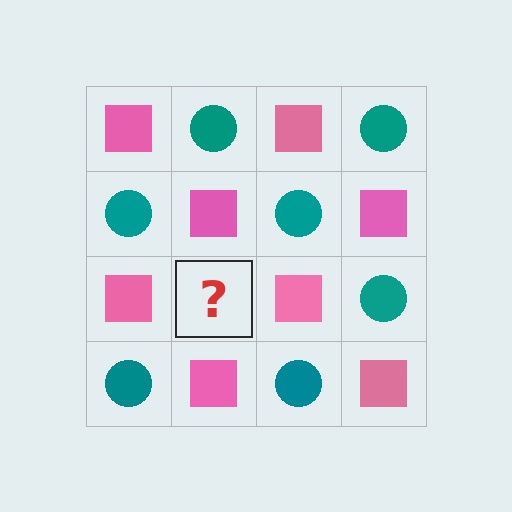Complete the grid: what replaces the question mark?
The question mark should be replaced with a teal circle.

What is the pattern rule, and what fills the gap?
The rule is that it alternates pink square and teal circle in a checkerboard pattern. The gap should be filled with a teal circle.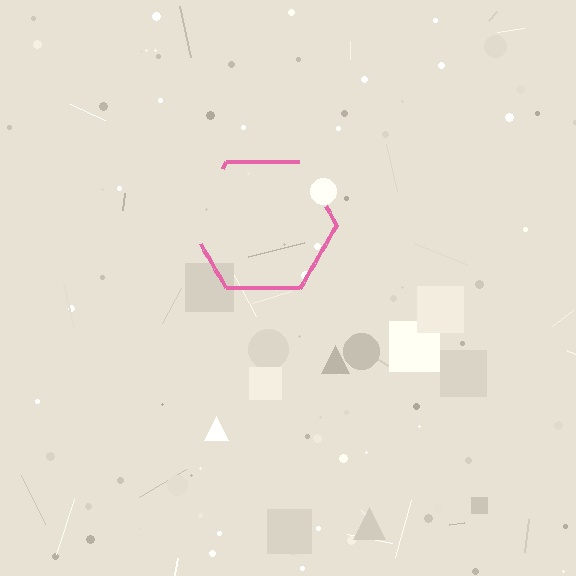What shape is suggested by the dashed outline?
The dashed outline suggests a hexagon.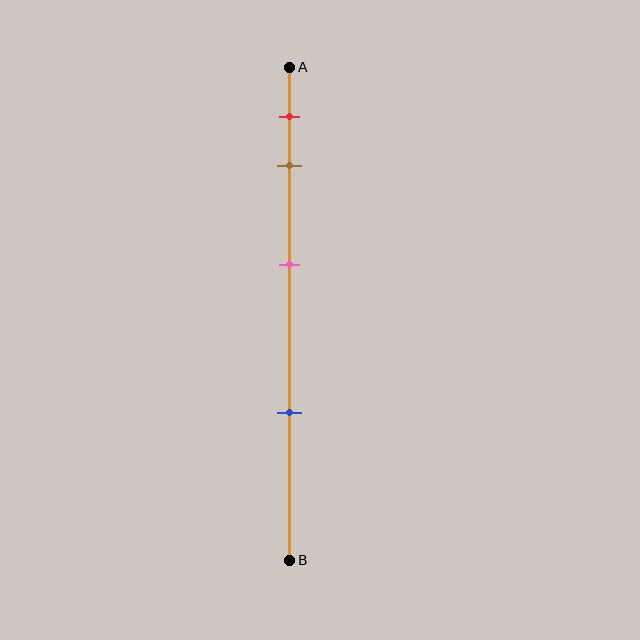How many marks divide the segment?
There are 4 marks dividing the segment.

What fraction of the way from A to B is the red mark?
The red mark is approximately 10% (0.1) of the way from A to B.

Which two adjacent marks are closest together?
The red and brown marks are the closest adjacent pair.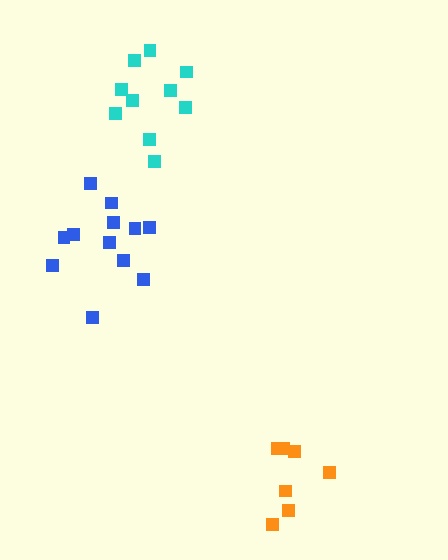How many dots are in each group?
Group 1: 10 dots, Group 2: 7 dots, Group 3: 12 dots (29 total).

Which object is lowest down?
The orange cluster is bottommost.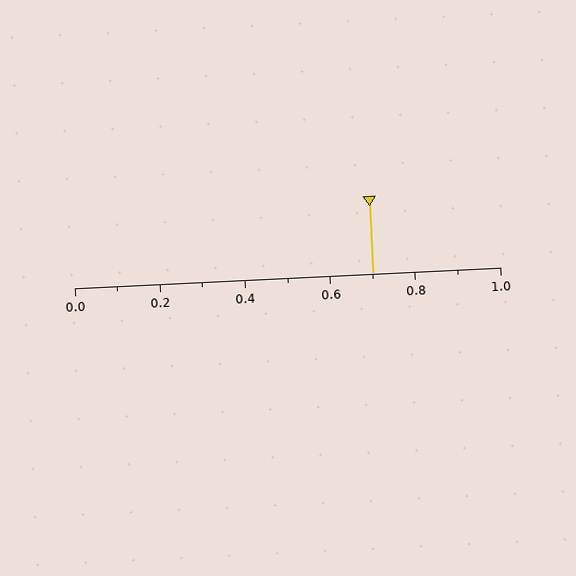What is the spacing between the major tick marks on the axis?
The major ticks are spaced 0.2 apart.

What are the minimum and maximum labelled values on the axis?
The axis runs from 0.0 to 1.0.